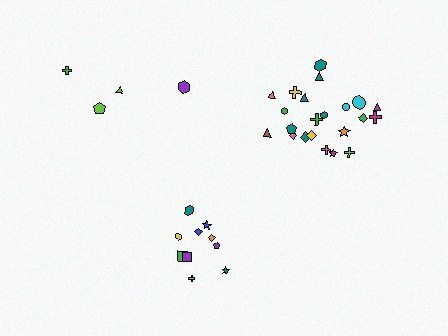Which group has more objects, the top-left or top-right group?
The top-right group.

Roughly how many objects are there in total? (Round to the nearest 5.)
Roughly 35 objects in total.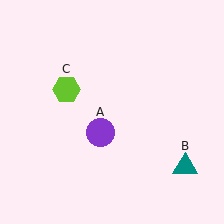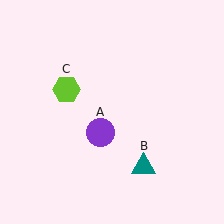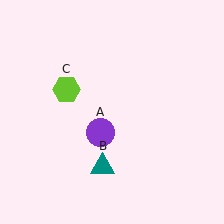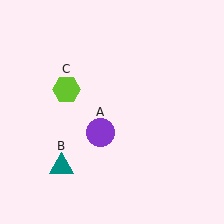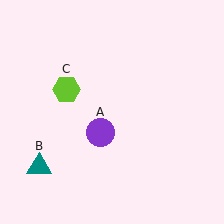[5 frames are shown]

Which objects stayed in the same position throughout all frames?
Purple circle (object A) and lime hexagon (object C) remained stationary.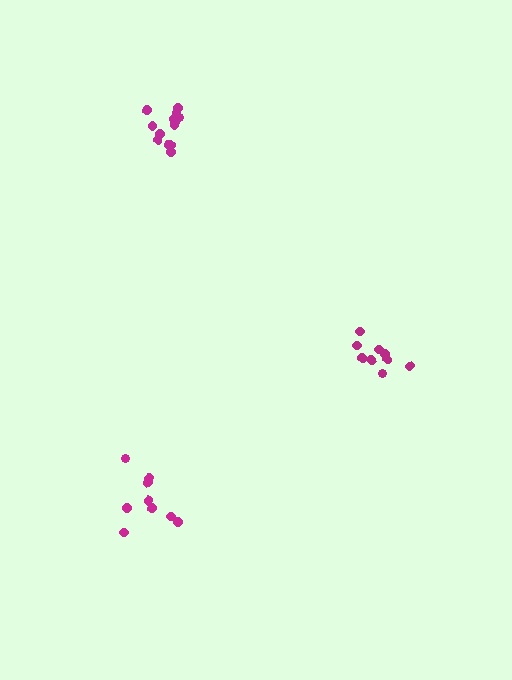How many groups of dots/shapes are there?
There are 3 groups.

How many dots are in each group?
Group 1: 13 dots, Group 2: 9 dots, Group 3: 9 dots (31 total).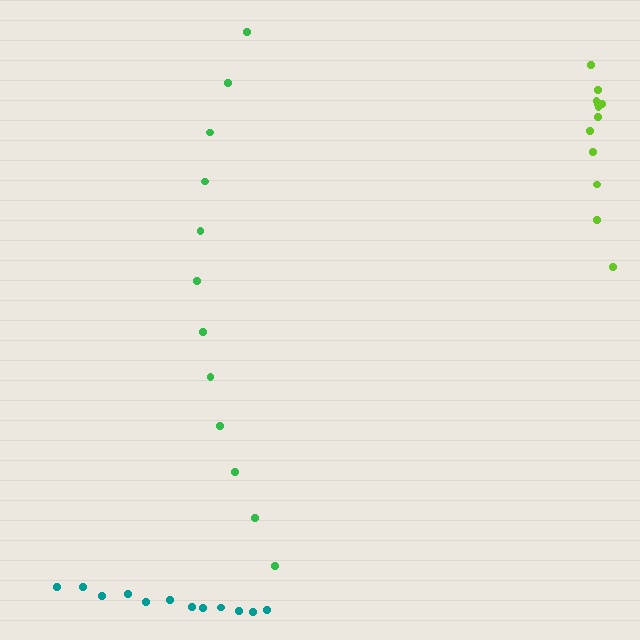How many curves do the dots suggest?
There are 3 distinct paths.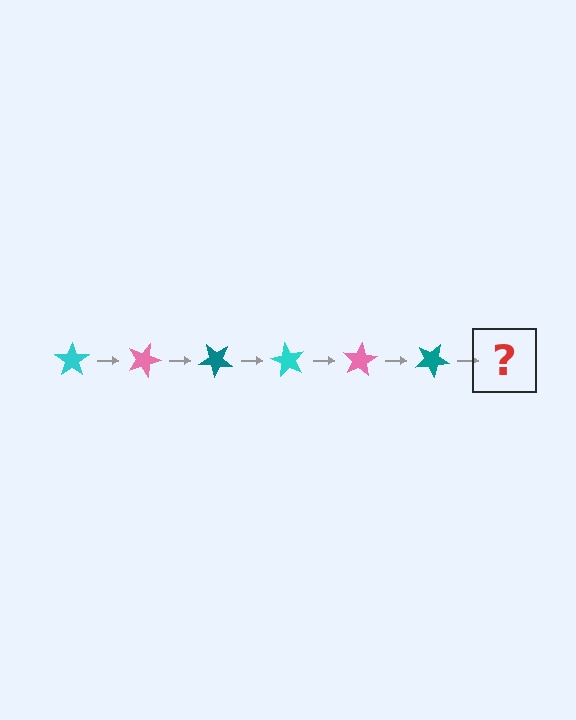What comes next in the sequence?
The next element should be a cyan star, rotated 120 degrees from the start.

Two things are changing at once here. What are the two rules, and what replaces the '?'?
The two rules are that it rotates 20 degrees each step and the color cycles through cyan, pink, and teal. The '?' should be a cyan star, rotated 120 degrees from the start.